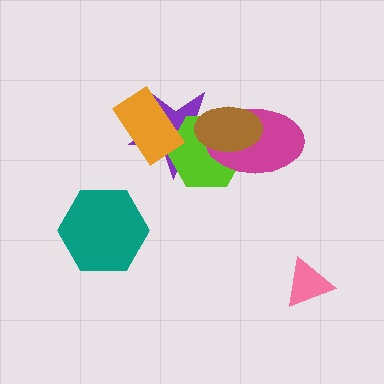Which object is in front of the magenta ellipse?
The brown ellipse is in front of the magenta ellipse.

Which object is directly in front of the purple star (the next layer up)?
The lime hexagon is directly in front of the purple star.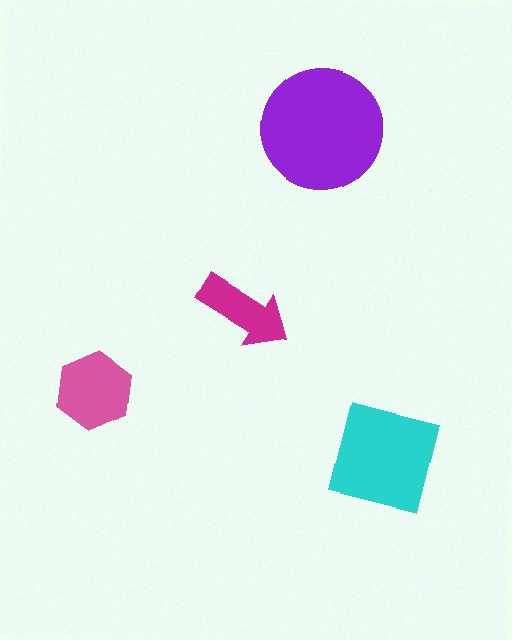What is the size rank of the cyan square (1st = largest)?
2nd.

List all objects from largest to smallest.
The purple circle, the cyan square, the pink hexagon, the magenta arrow.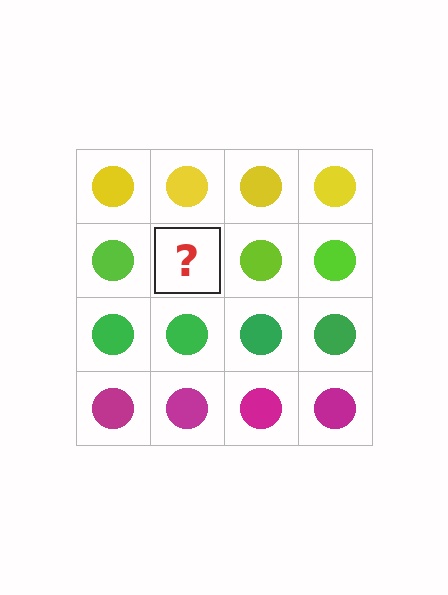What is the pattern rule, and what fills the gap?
The rule is that each row has a consistent color. The gap should be filled with a lime circle.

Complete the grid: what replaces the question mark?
The question mark should be replaced with a lime circle.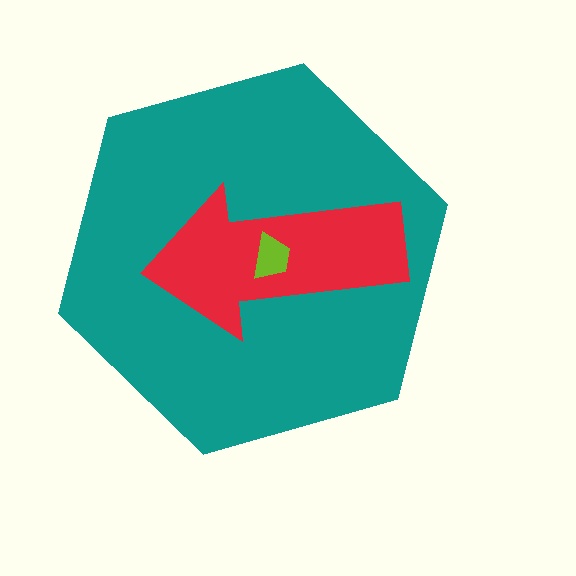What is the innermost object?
The lime trapezoid.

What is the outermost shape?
The teal hexagon.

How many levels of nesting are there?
3.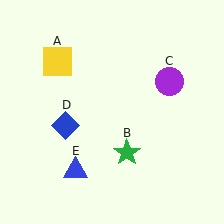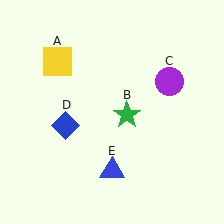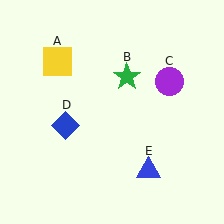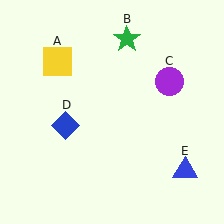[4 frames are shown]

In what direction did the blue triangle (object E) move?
The blue triangle (object E) moved right.